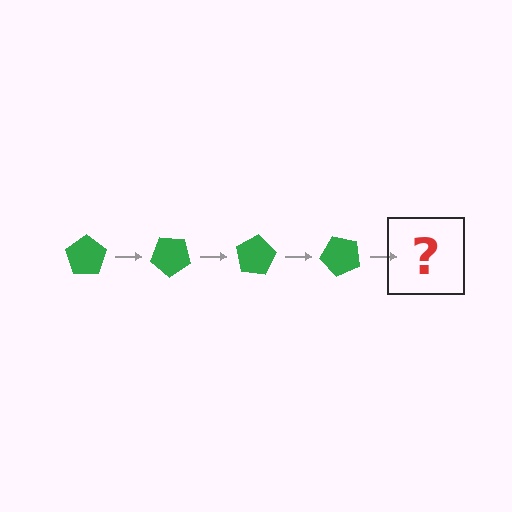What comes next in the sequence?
The next element should be a green pentagon rotated 160 degrees.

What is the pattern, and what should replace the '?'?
The pattern is that the pentagon rotates 40 degrees each step. The '?' should be a green pentagon rotated 160 degrees.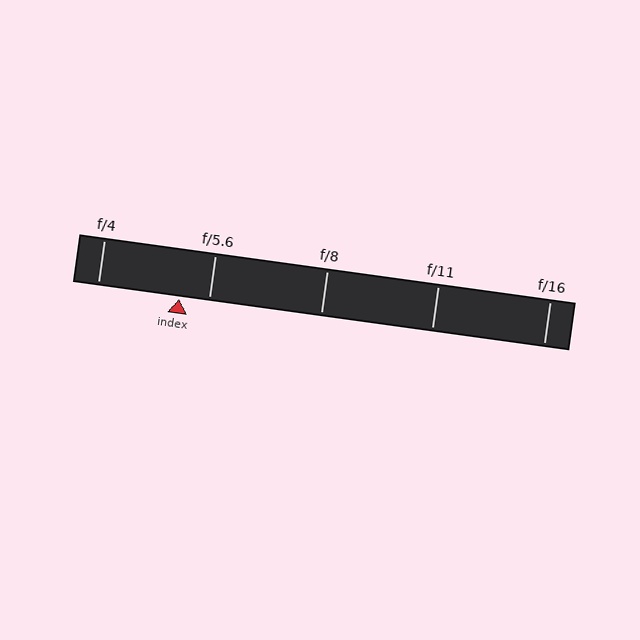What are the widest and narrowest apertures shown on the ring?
The widest aperture shown is f/4 and the narrowest is f/16.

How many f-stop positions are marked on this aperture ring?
There are 5 f-stop positions marked.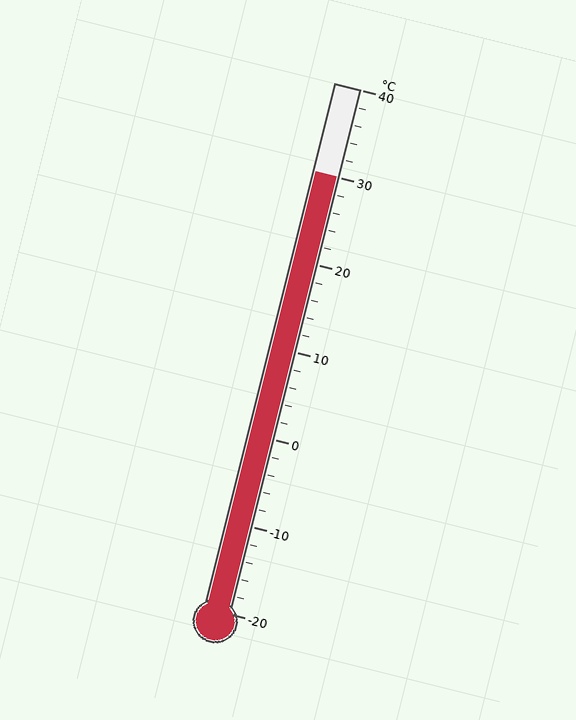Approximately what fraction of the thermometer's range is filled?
The thermometer is filled to approximately 85% of its range.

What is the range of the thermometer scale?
The thermometer scale ranges from -20°C to 40°C.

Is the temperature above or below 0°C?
The temperature is above 0°C.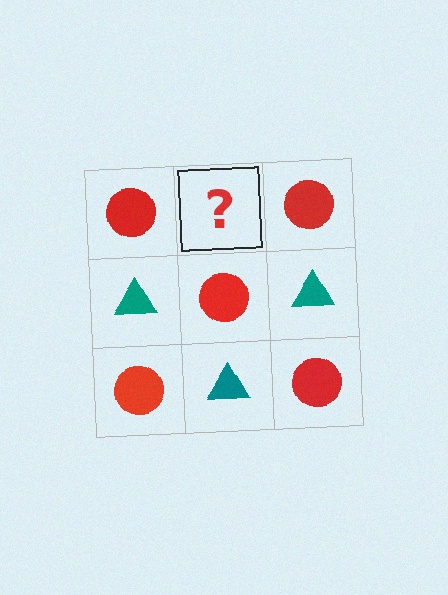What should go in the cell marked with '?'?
The missing cell should contain a teal triangle.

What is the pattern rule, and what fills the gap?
The rule is that it alternates red circle and teal triangle in a checkerboard pattern. The gap should be filled with a teal triangle.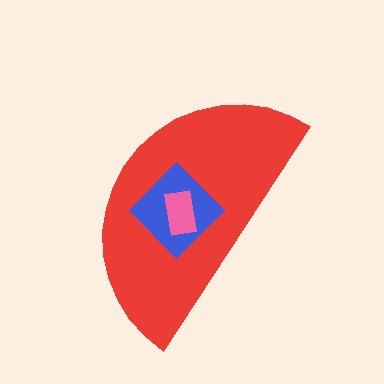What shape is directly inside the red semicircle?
The blue diamond.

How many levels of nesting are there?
3.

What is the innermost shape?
The pink rectangle.